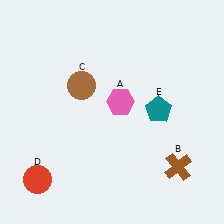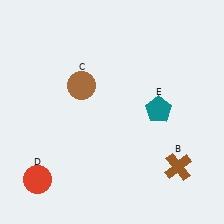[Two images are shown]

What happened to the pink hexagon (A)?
The pink hexagon (A) was removed in Image 2. It was in the top-right area of Image 1.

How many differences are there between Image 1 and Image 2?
There is 1 difference between the two images.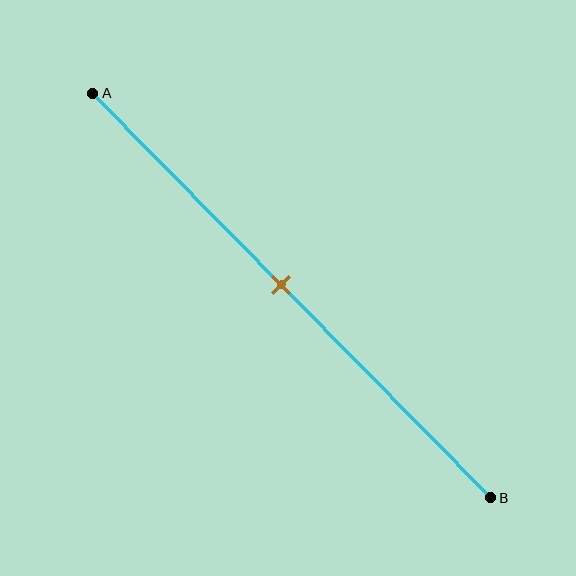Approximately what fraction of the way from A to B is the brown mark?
The brown mark is approximately 45% of the way from A to B.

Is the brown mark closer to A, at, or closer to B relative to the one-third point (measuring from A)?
The brown mark is closer to point B than the one-third point of segment AB.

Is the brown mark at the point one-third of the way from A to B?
No, the mark is at about 45% from A, not at the 33% one-third point.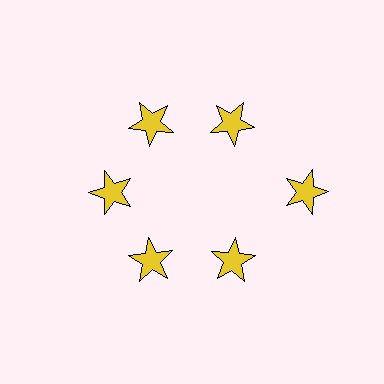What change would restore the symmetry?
The symmetry would be restored by moving it inward, back onto the ring so that all 6 stars sit at equal angles and equal distance from the center.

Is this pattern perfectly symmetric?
No. The 6 yellow stars are arranged in a ring, but one element near the 3 o'clock position is pushed outward from the center, breaking the 6-fold rotational symmetry.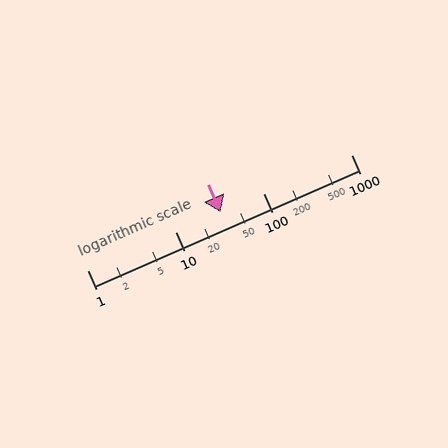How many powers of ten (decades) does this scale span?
The scale spans 3 decades, from 1 to 1000.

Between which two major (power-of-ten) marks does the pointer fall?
The pointer is between 10 and 100.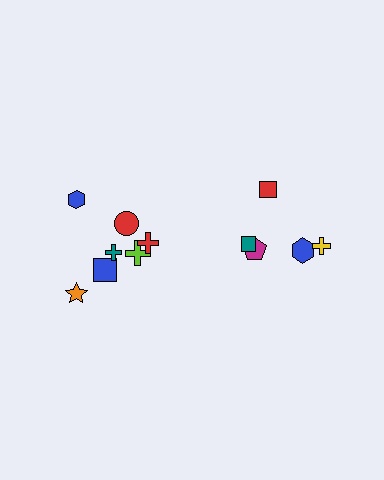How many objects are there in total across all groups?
There are 12 objects.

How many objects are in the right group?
There are 5 objects.